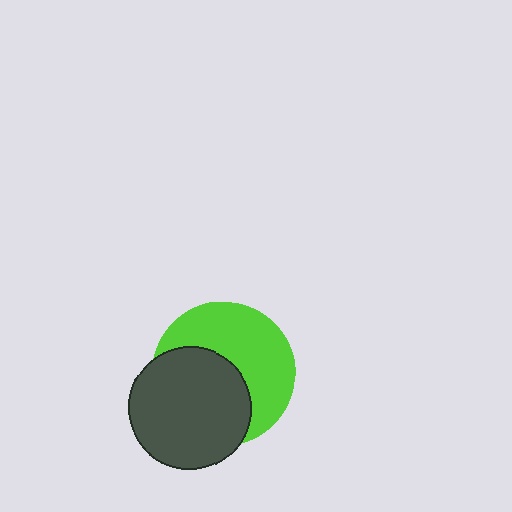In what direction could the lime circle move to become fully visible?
The lime circle could move toward the upper-right. That would shift it out from behind the dark gray circle entirely.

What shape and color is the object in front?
The object in front is a dark gray circle.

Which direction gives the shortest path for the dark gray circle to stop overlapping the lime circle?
Moving toward the lower-left gives the shortest separation.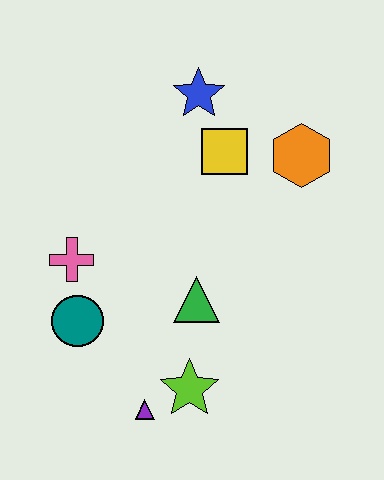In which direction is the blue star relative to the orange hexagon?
The blue star is to the left of the orange hexagon.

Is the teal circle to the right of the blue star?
No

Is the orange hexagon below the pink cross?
No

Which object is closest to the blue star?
The yellow square is closest to the blue star.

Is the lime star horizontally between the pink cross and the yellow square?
Yes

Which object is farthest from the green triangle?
The blue star is farthest from the green triangle.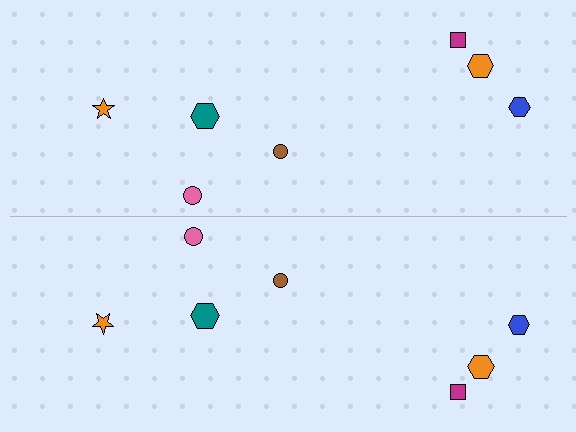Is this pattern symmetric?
Yes, this pattern has bilateral (reflection) symmetry.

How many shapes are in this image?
There are 14 shapes in this image.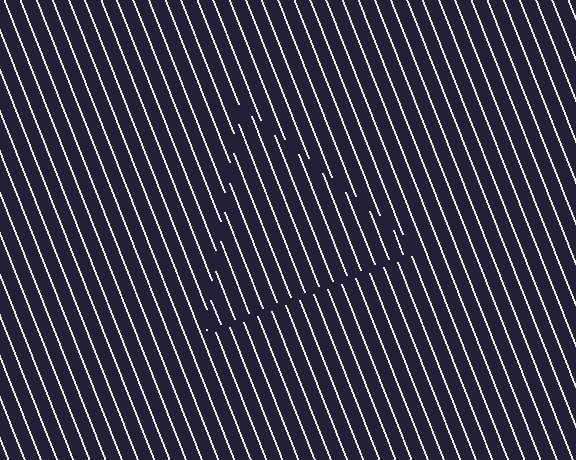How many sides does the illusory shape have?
3 sides — the line-ends trace a triangle.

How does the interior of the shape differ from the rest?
The interior of the shape contains the same grating, shifted by half a period — the contour is defined by the phase discontinuity where line-ends from the inner and outer gratings abut.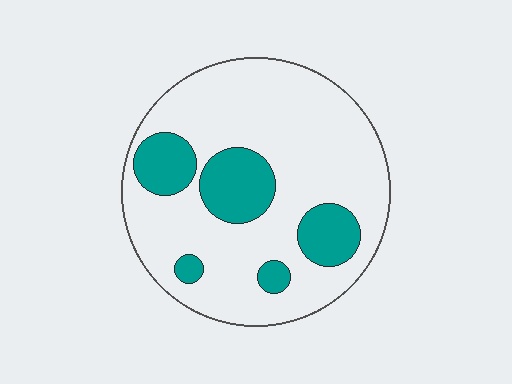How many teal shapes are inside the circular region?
5.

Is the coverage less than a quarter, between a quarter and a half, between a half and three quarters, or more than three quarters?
Less than a quarter.